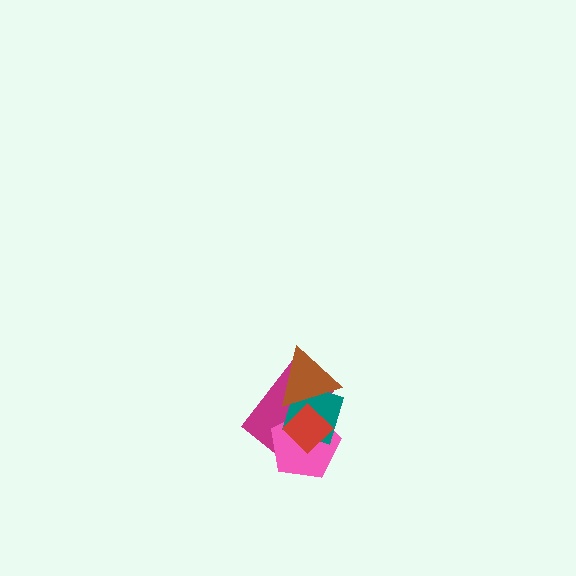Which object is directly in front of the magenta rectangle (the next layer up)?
The pink pentagon is directly in front of the magenta rectangle.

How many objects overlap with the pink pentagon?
4 objects overlap with the pink pentagon.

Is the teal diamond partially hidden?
Yes, it is partially covered by another shape.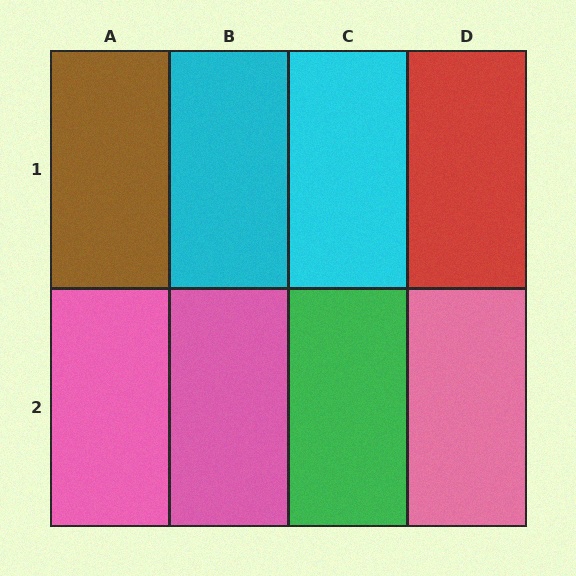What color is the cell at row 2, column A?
Pink.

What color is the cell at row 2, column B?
Pink.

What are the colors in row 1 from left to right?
Brown, cyan, cyan, red.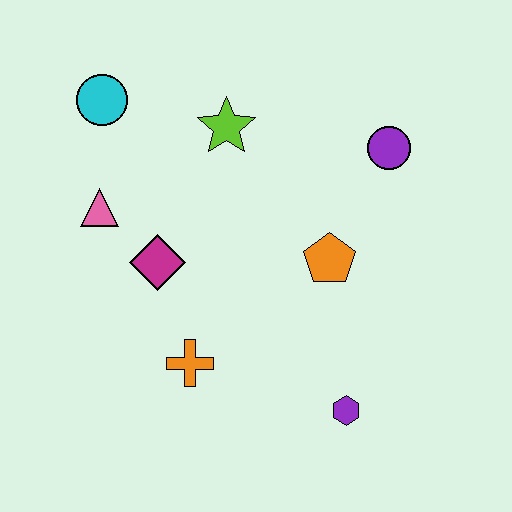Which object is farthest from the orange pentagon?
The cyan circle is farthest from the orange pentagon.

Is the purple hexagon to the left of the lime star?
No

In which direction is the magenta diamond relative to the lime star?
The magenta diamond is below the lime star.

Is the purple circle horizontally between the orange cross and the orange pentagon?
No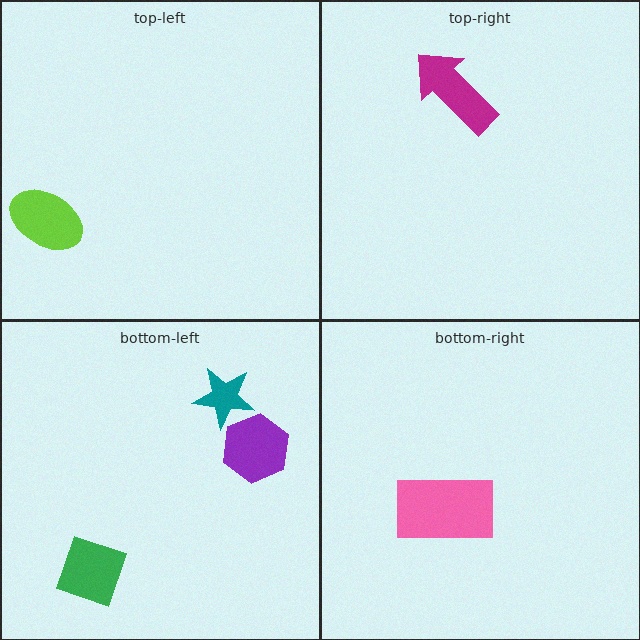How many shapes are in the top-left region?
1.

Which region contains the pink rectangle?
The bottom-right region.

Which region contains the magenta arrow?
The top-right region.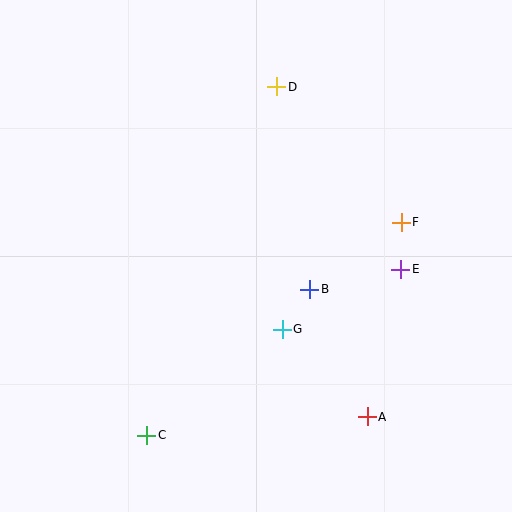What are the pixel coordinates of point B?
Point B is at (310, 289).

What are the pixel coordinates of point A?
Point A is at (367, 417).